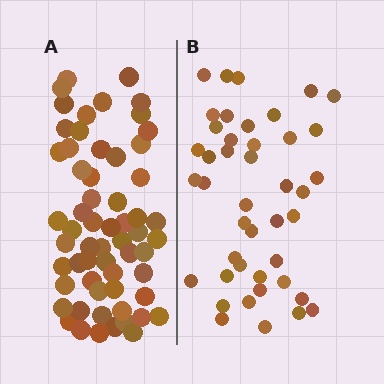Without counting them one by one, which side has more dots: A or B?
Region A (the left region) has more dots.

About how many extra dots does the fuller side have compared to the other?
Region A has approximately 15 more dots than region B.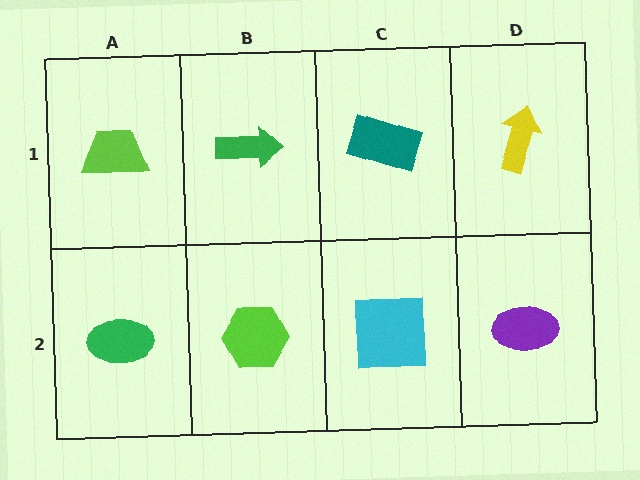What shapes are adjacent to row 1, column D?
A purple ellipse (row 2, column D), a teal rectangle (row 1, column C).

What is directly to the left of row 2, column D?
A cyan square.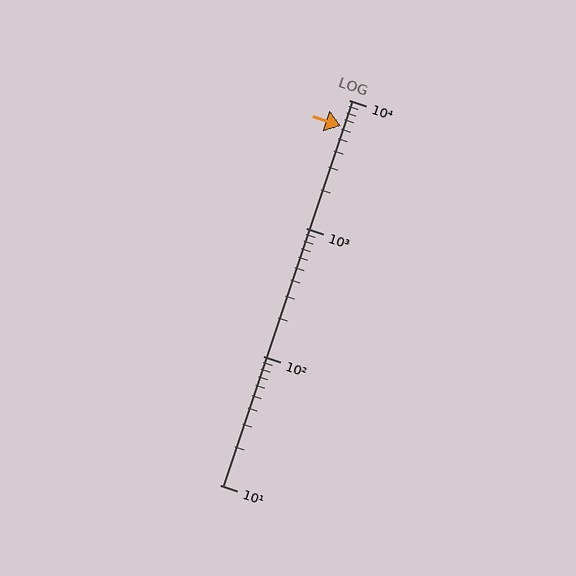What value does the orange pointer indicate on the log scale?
The pointer indicates approximately 6300.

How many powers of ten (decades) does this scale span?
The scale spans 3 decades, from 10 to 10000.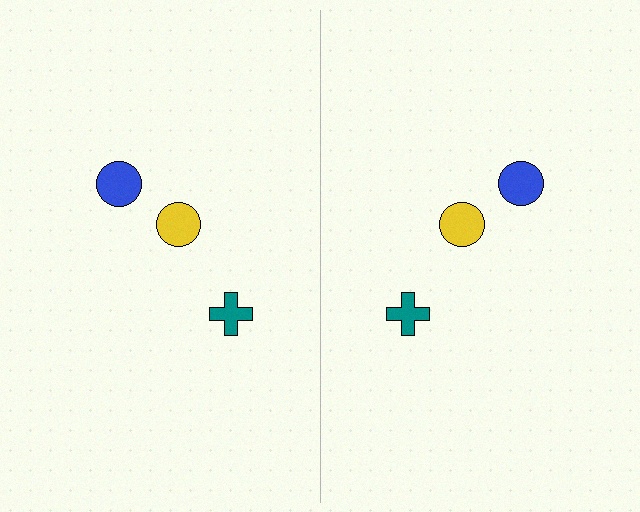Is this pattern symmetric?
Yes, this pattern has bilateral (reflection) symmetry.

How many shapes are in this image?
There are 6 shapes in this image.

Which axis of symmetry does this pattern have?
The pattern has a vertical axis of symmetry running through the center of the image.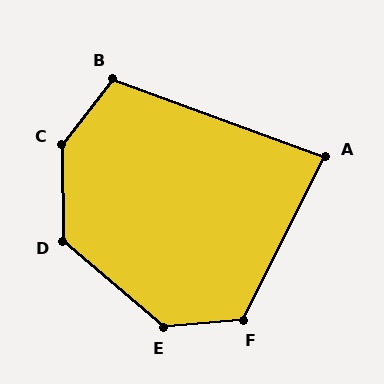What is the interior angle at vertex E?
Approximately 135 degrees (obtuse).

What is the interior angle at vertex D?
Approximately 131 degrees (obtuse).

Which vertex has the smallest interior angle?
A, at approximately 83 degrees.